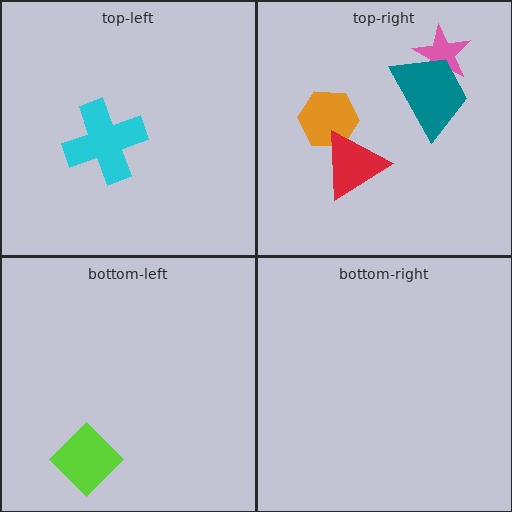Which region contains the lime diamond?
The bottom-left region.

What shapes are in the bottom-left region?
The lime diamond.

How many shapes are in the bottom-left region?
1.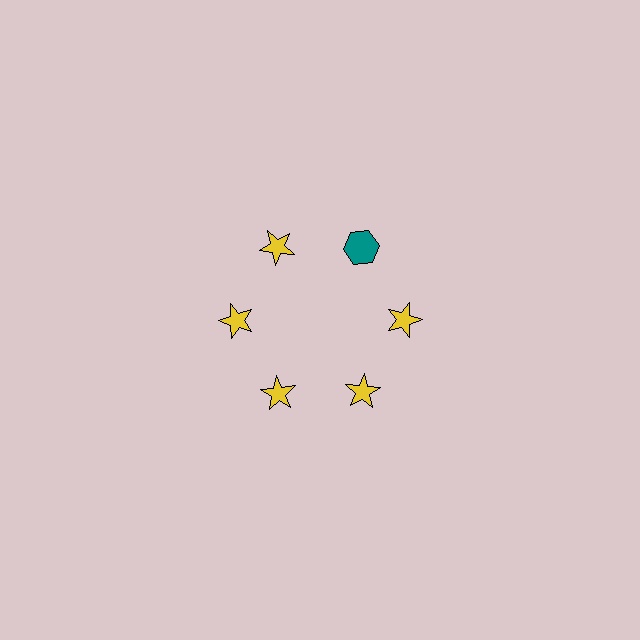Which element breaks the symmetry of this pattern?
The teal hexagon at roughly the 1 o'clock position breaks the symmetry. All other shapes are yellow stars.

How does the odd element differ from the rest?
It differs in both color (teal instead of yellow) and shape (hexagon instead of star).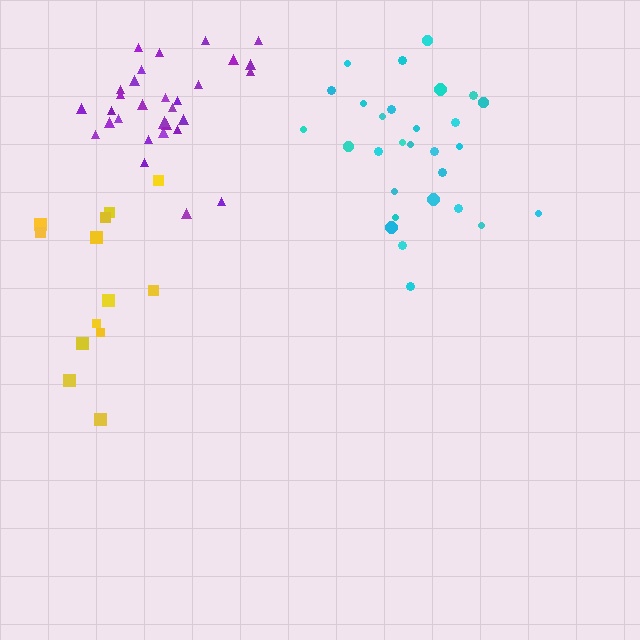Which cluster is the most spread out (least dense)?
Yellow.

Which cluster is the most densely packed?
Purple.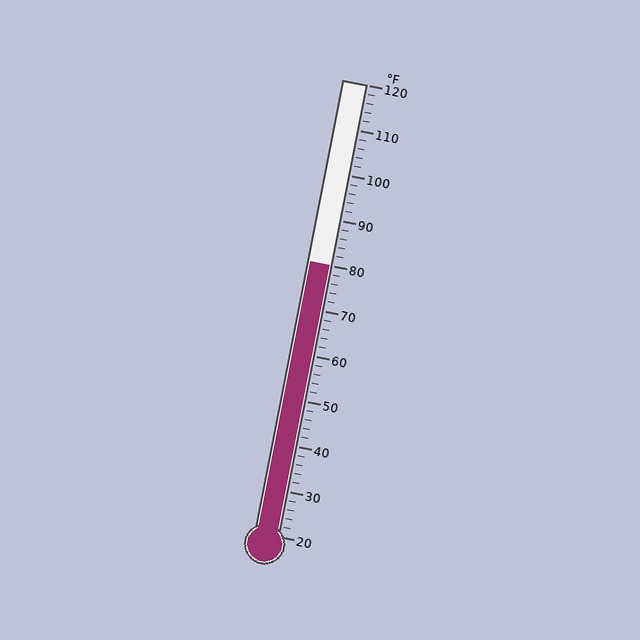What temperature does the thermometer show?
The thermometer shows approximately 80°F.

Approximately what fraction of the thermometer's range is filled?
The thermometer is filled to approximately 60% of its range.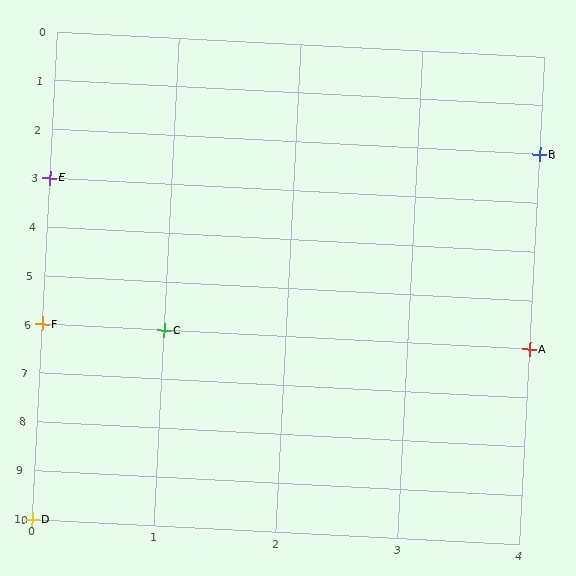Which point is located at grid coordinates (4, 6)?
Point A is at (4, 6).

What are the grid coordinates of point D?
Point D is at grid coordinates (0, 10).